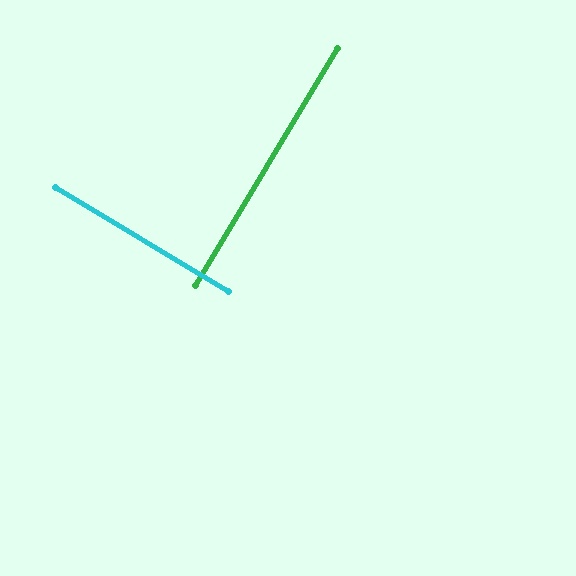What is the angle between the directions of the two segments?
Approximately 90 degrees.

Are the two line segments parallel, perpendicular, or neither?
Perpendicular — they meet at approximately 90°.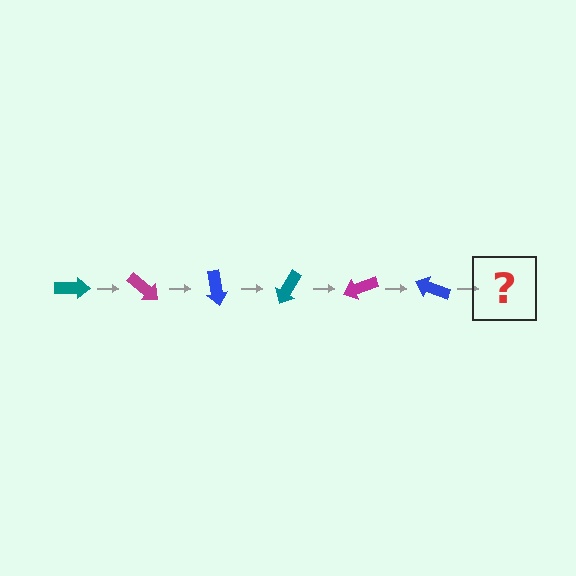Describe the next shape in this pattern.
It should be a teal arrow, rotated 240 degrees from the start.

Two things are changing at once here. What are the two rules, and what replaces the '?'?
The two rules are that it rotates 40 degrees each step and the color cycles through teal, magenta, and blue. The '?' should be a teal arrow, rotated 240 degrees from the start.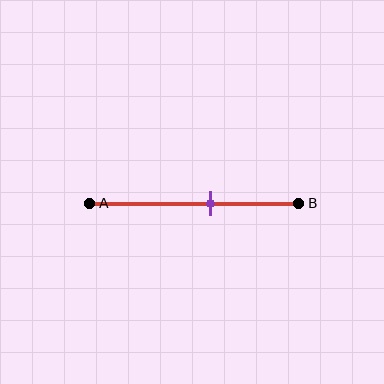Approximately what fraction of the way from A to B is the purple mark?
The purple mark is approximately 60% of the way from A to B.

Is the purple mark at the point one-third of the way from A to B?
No, the mark is at about 60% from A, not at the 33% one-third point.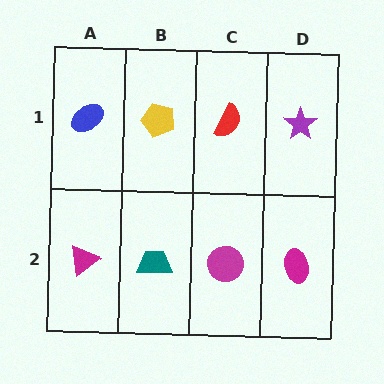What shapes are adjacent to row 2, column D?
A purple star (row 1, column D), a magenta circle (row 2, column C).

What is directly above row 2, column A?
A blue ellipse.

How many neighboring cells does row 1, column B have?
3.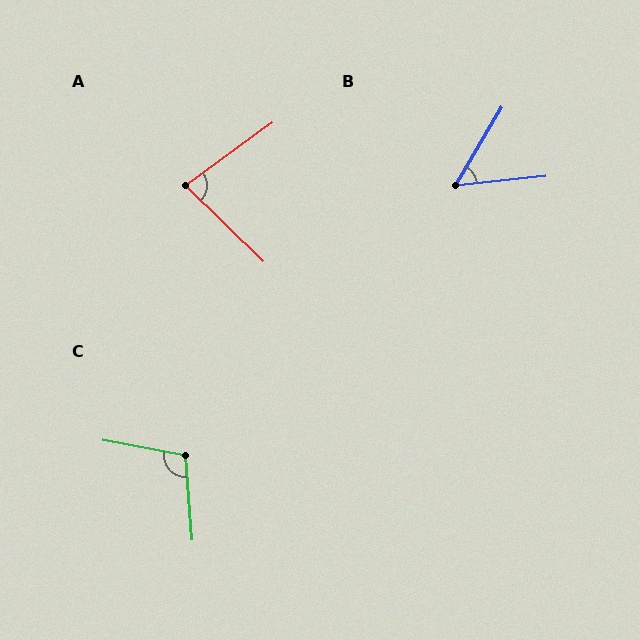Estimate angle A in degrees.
Approximately 80 degrees.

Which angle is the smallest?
B, at approximately 54 degrees.